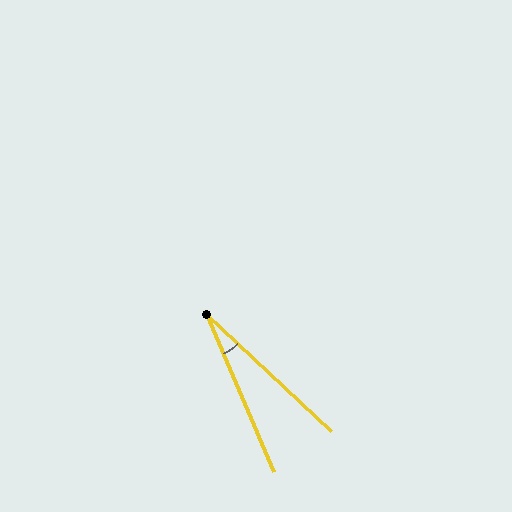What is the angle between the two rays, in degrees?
Approximately 24 degrees.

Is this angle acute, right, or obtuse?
It is acute.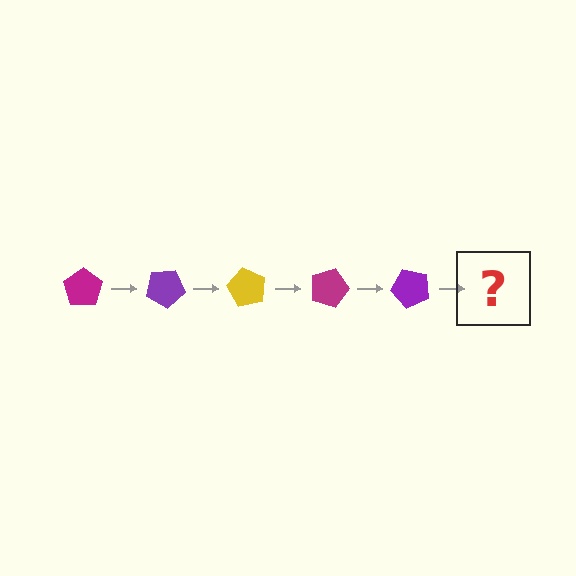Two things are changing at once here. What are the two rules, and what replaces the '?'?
The two rules are that it rotates 30 degrees each step and the color cycles through magenta, purple, and yellow. The '?' should be a yellow pentagon, rotated 150 degrees from the start.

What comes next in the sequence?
The next element should be a yellow pentagon, rotated 150 degrees from the start.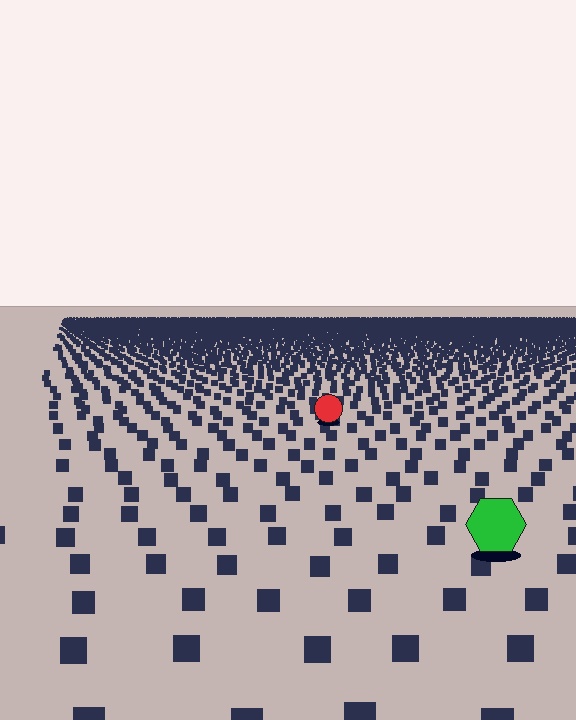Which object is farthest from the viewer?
The red circle is farthest from the viewer. It appears smaller and the ground texture around it is denser.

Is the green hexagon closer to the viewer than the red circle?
Yes. The green hexagon is closer — you can tell from the texture gradient: the ground texture is coarser near it.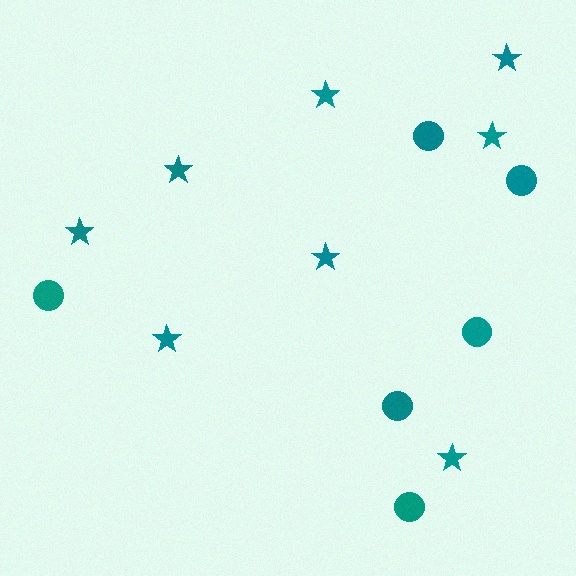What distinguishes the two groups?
There are 2 groups: one group of stars (8) and one group of circles (6).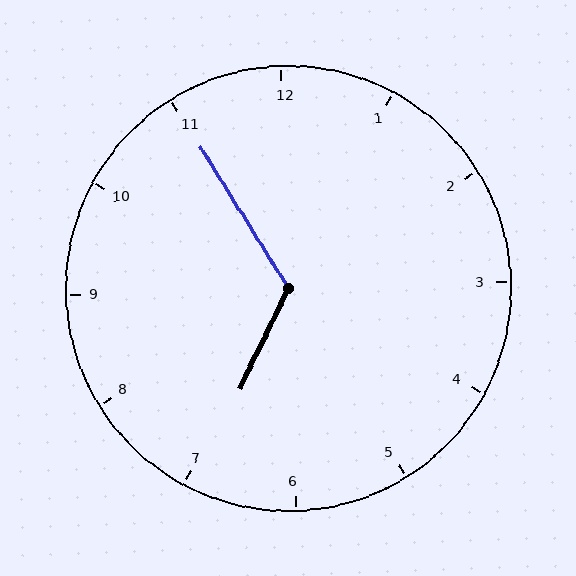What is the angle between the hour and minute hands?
Approximately 122 degrees.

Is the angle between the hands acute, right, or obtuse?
It is obtuse.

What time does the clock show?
6:55.